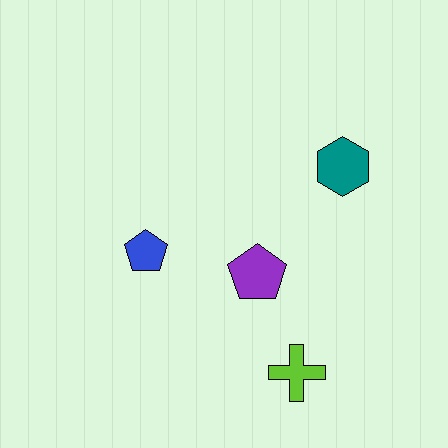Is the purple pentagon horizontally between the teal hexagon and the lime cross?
No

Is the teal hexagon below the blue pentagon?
No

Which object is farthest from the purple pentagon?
The teal hexagon is farthest from the purple pentagon.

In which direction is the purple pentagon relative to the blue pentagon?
The purple pentagon is to the right of the blue pentagon.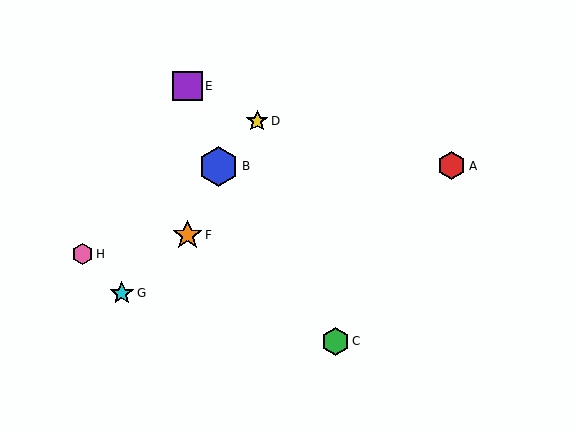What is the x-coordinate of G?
Object G is at x≈122.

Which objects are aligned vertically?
Objects E, F are aligned vertically.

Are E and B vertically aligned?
No, E is at x≈188 and B is at x≈219.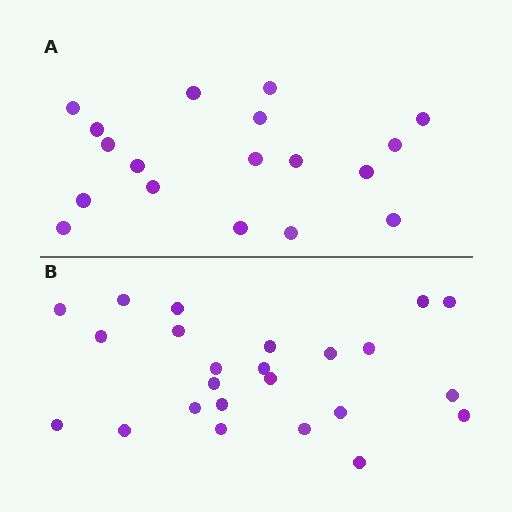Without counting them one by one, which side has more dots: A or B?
Region B (the bottom region) has more dots.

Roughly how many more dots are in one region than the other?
Region B has about 6 more dots than region A.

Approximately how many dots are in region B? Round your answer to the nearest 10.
About 20 dots. (The exact count is 24, which rounds to 20.)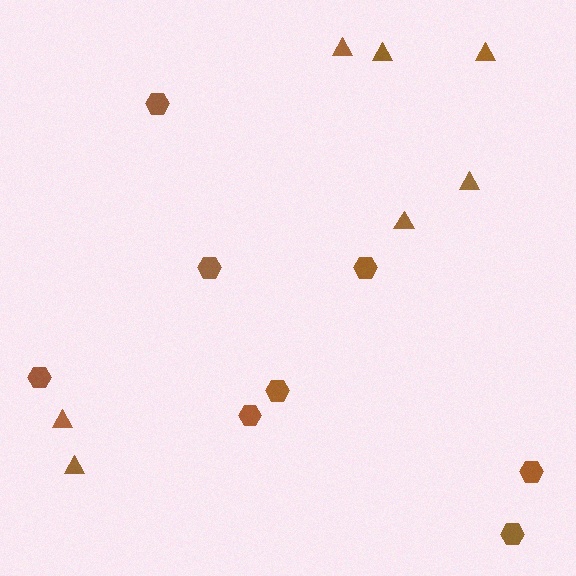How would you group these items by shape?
There are 2 groups: one group of hexagons (8) and one group of triangles (7).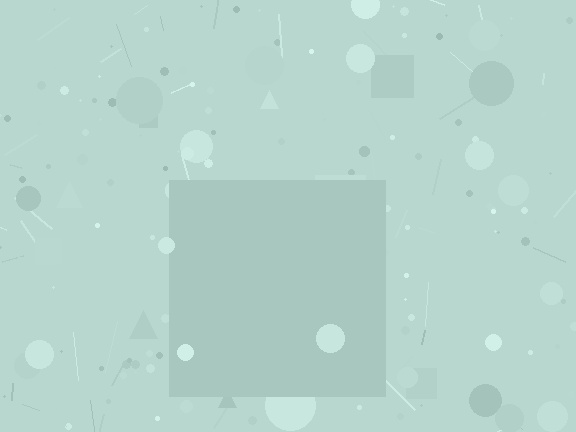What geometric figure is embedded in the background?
A square is embedded in the background.